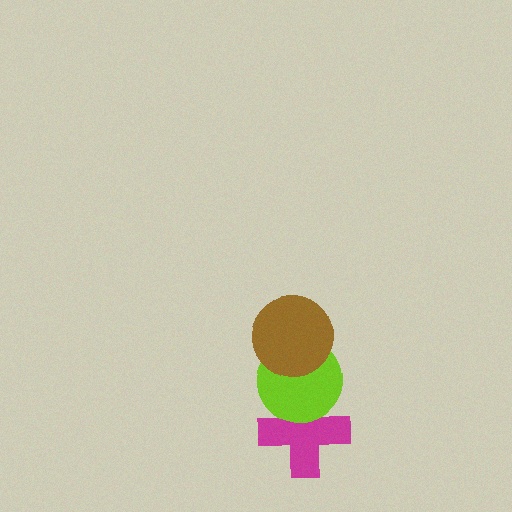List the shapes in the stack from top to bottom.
From top to bottom: the brown circle, the lime circle, the magenta cross.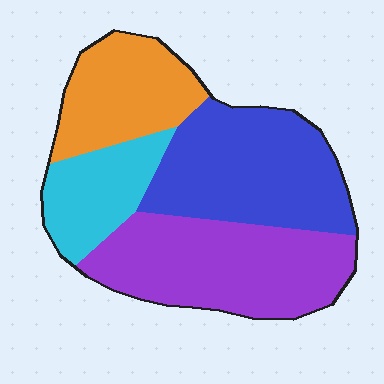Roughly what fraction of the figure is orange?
Orange takes up about one fifth (1/5) of the figure.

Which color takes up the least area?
Cyan, at roughly 15%.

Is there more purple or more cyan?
Purple.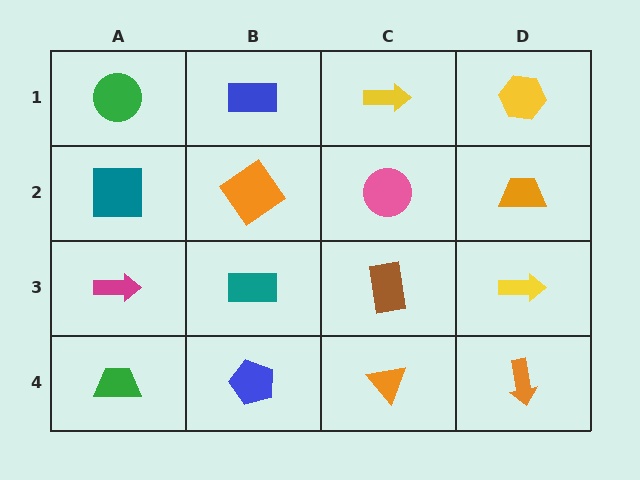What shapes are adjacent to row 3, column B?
An orange diamond (row 2, column B), a blue pentagon (row 4, column B), a magenta arrow (row 3, column A), a brown rectangle (row 3, column C).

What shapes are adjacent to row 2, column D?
A yellow hexagon (row 1, column D), a yellow arrow (row 3, column D), a pink circle (row 2, column C).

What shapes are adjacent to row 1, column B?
An orange diamond (row 2, column B), a green circle (row 1, column A), a yellow arrow (row 1, column C).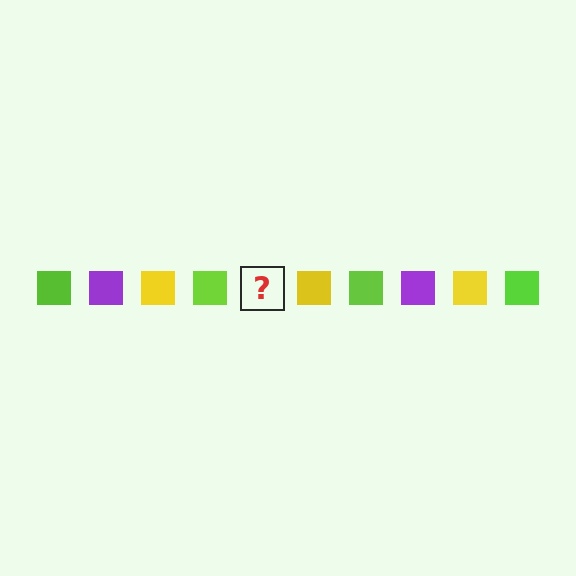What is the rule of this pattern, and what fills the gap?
The rule is that the pattern cycles through lime, purple, yellow squares. The gap should be filled with a purple square.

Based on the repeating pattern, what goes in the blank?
The blank should be a purple square.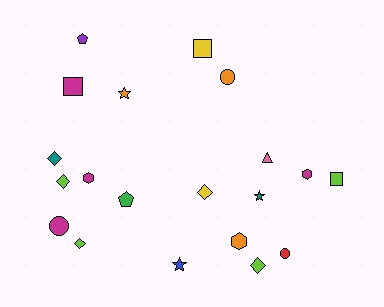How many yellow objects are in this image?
There are 2 yellow objects.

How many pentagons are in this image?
There are 2 pentagons.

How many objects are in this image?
There are 20 objects.